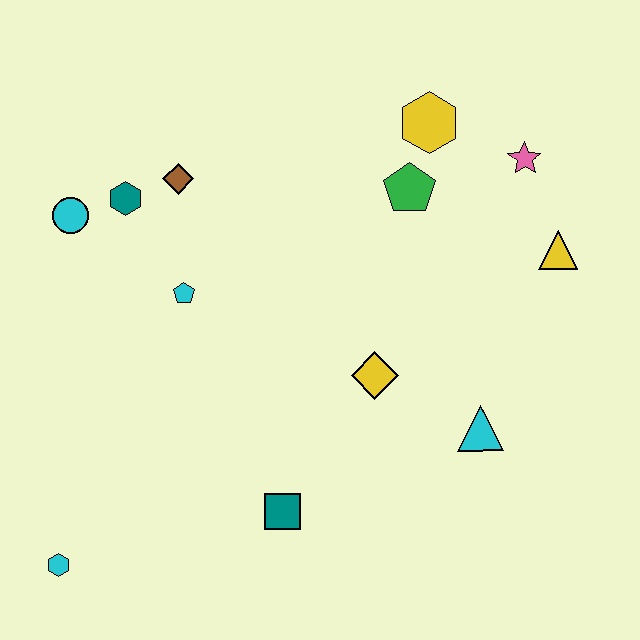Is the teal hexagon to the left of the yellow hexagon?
Yes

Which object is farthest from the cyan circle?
The yellow triangle is farthest from the cyan circle.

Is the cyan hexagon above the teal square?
No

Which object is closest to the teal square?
The yellow diamond is closest to the teal square.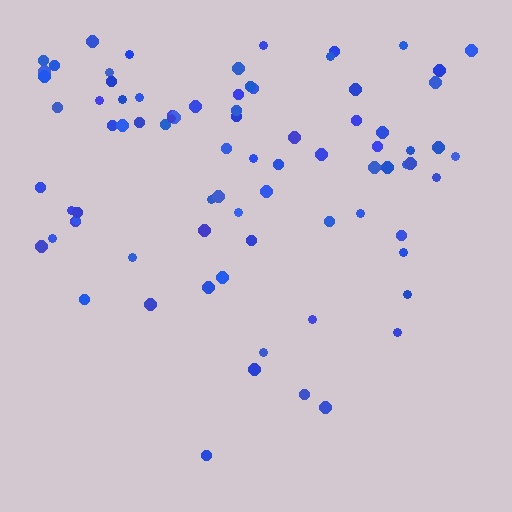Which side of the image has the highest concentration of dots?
The top.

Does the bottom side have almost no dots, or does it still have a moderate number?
Still a moderate number, just noticeably fewer than the top.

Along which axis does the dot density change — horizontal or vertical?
Vertical.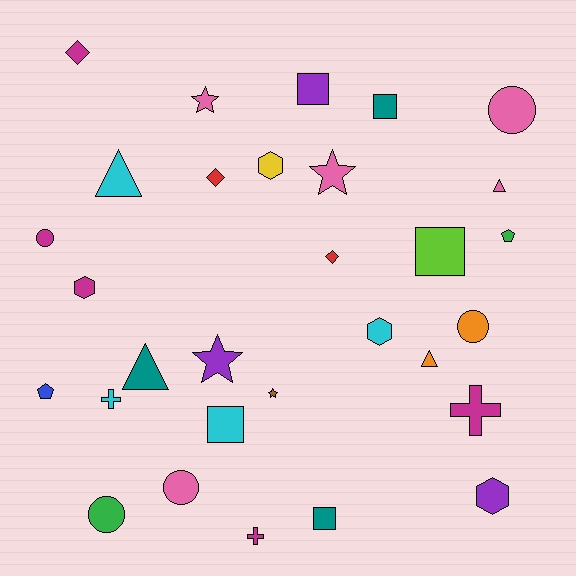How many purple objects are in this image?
There are 3 purple objects.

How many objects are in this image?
There are 30 objects.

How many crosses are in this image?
There are 3 crosses.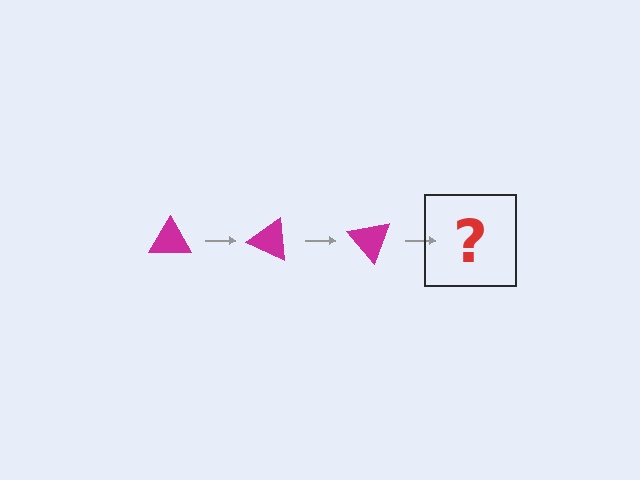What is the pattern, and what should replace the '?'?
The pattern is that the triangle rotates 25 degrees each step. The '?' should be a magenta triangle rotated 75 degrees.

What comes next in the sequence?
The next element should be a magenta triangle rotated 75 degrees.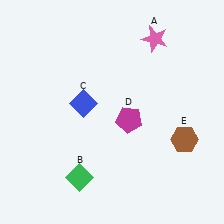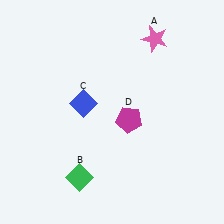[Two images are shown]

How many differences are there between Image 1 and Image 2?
There is 1 difference between the two images.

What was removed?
The brown hexagon (E) was removed in Image 2.